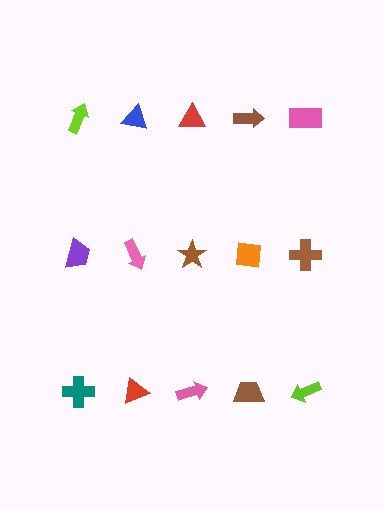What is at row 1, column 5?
A pink rectangle.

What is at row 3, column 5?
A lime arrow.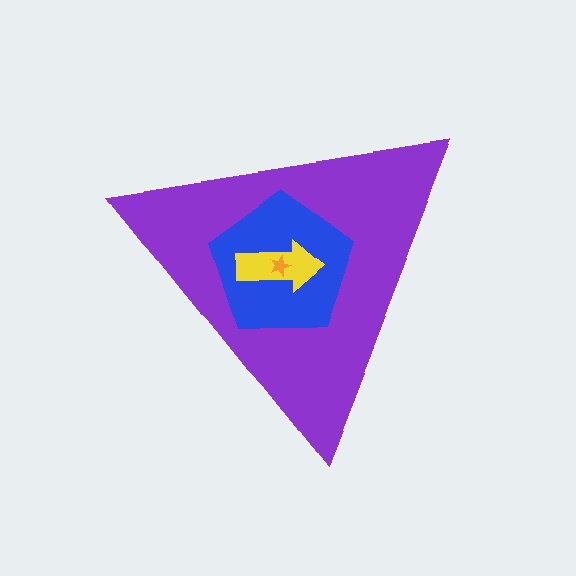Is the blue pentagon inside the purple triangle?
Yes.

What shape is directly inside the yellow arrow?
The orange star.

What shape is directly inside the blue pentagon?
The yellow arrow.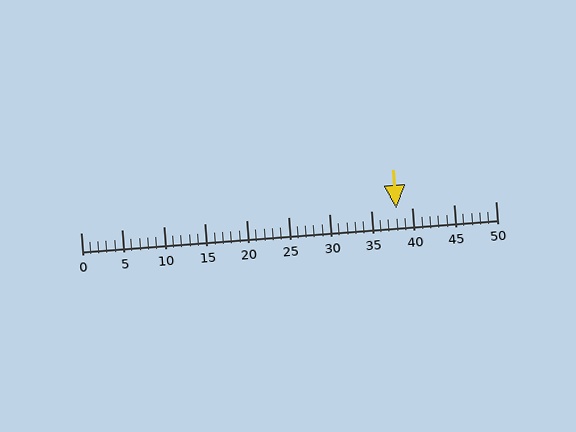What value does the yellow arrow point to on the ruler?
The yellow arrow points to approximately 38.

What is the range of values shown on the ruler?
The ruler shows values from 0 to 50.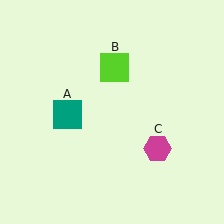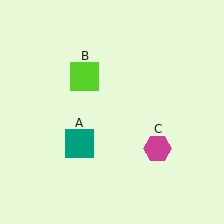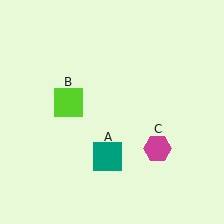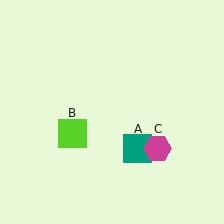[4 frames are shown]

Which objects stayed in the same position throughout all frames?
Magenta hexagon (object C) remained stationary.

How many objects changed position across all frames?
2 objects changed position: teal square (object A), lime square (object B).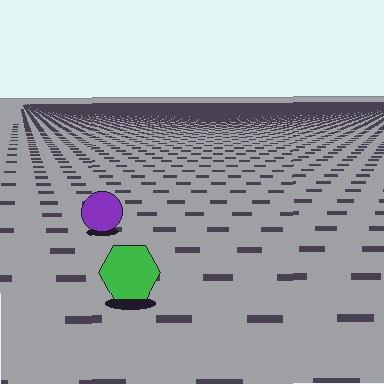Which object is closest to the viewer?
The green hexagon is closest. The texture marks near it are larger and more spread out.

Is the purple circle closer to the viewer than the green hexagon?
No. The green hexagon is closer — you can tell from the texture gradient: the ground texture is coarser near it.